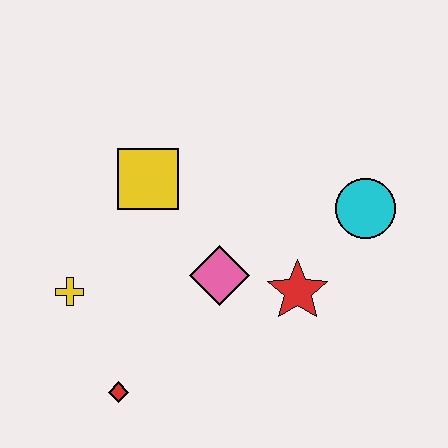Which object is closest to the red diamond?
The yellow cross is closest to the red diamond.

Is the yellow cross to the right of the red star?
No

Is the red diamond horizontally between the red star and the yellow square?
No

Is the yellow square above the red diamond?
Yes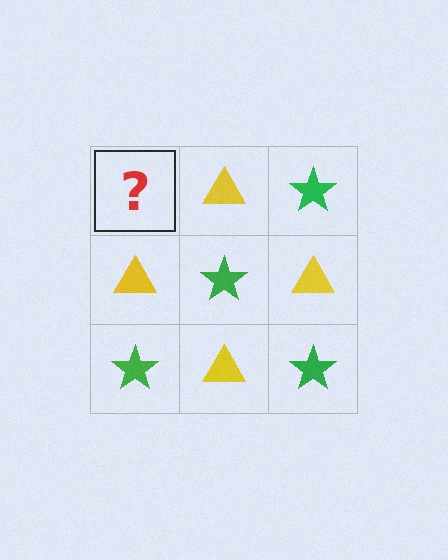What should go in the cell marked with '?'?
The missing cell should contain a green star.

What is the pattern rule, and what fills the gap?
The rule is that it alternates green star and yellow triangle in a checkerboard pattern. The gap should be filled with a green star.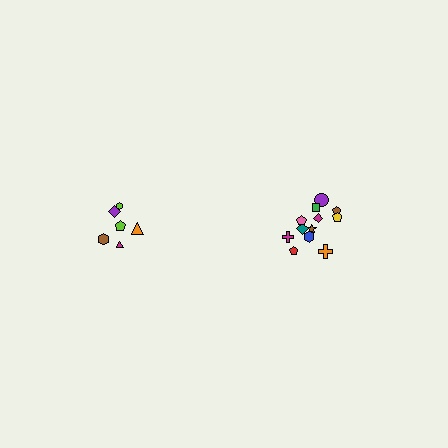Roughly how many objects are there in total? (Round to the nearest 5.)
Roughly 20 objects in total.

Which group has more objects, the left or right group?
The right group.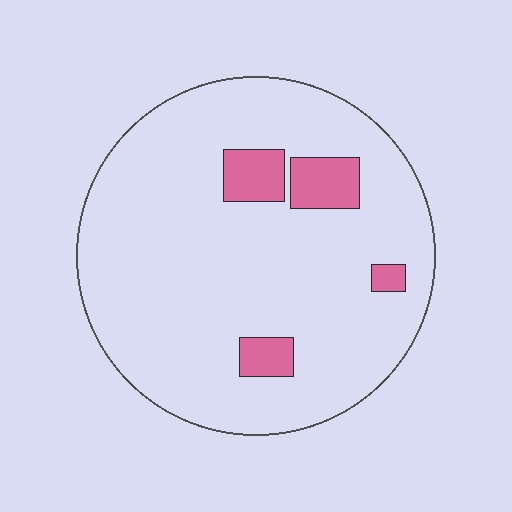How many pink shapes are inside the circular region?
4.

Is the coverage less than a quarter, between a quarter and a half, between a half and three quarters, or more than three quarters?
Less than a quarter.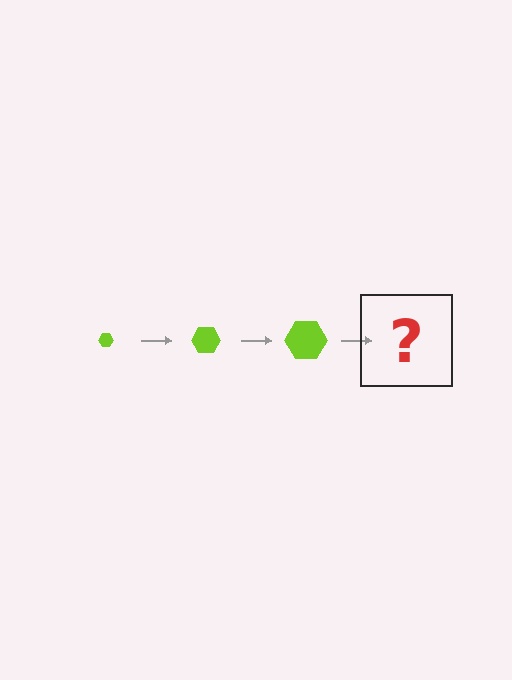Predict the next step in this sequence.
The next step is a lime hexagon, larger than the previous one.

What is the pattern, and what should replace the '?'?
The pattern is that the hexagon gets progressively larger each step. The '?' should be a lime hexagon, larger than the previous one.